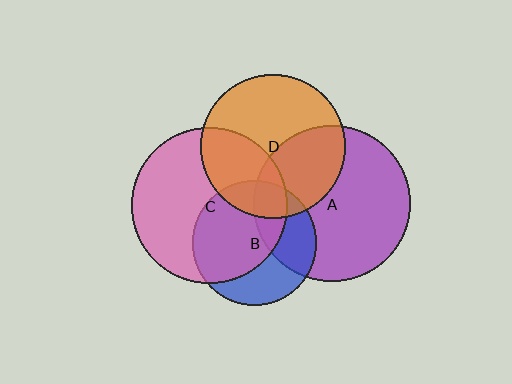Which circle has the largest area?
Circle A (purple).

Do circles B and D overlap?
Yes.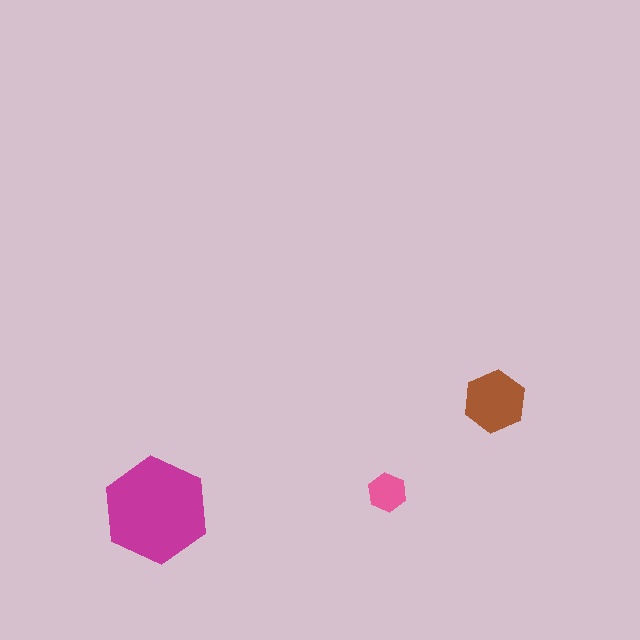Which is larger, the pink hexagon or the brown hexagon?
The brown one.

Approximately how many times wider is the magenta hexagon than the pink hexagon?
About 2.5 times wider.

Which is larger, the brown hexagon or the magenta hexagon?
The magenta one.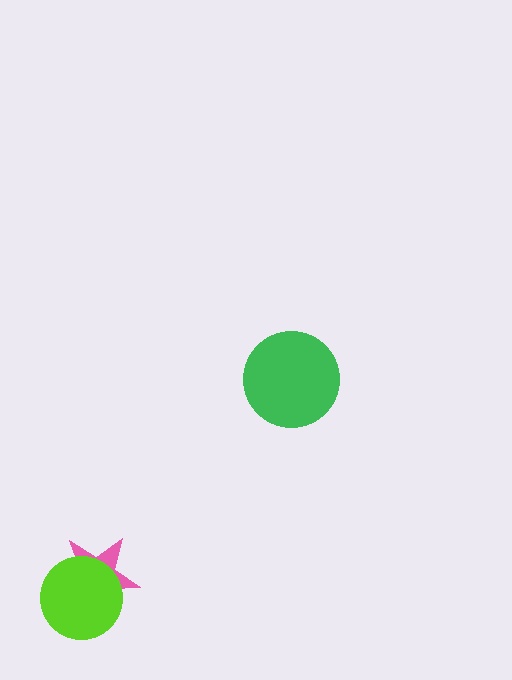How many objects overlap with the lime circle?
1 object overlaps with the lime circle.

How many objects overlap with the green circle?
0 objects overlap with the green circle.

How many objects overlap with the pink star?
1 object overlaps with the pink star.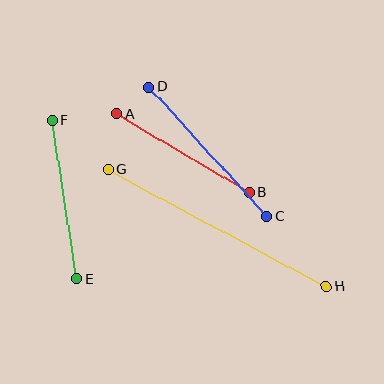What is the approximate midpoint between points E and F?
The midpoint is at approximately (65, 200) pixels.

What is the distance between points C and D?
The distance is approximately 175 pixels.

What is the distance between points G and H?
The distance is approximately 248 pixels.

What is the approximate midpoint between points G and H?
The midpoint is at approximately (217, 228) pixels.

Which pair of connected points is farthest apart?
Points G and H are farthest apart.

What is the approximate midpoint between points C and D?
The midpoint is at approximately (208, 151) pixels.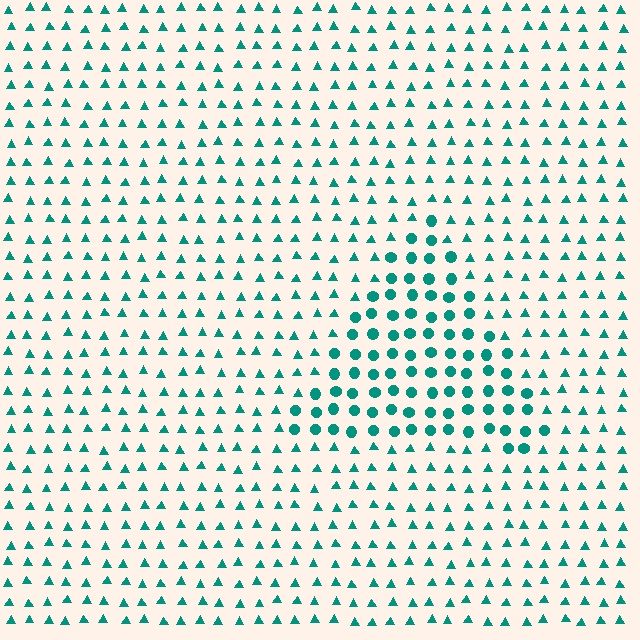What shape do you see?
I see a triangle.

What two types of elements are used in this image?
The image uses circles inside the triangle region and triangles outside it.